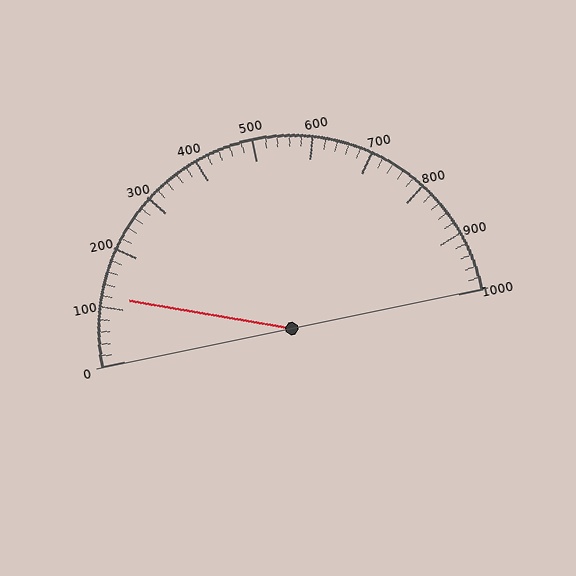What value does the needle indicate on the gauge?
The needle indicates approximately 120.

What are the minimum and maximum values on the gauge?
The gauge ranges from 0 to 1000.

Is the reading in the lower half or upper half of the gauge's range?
The reading is in the lower half of the range (0 to 1000).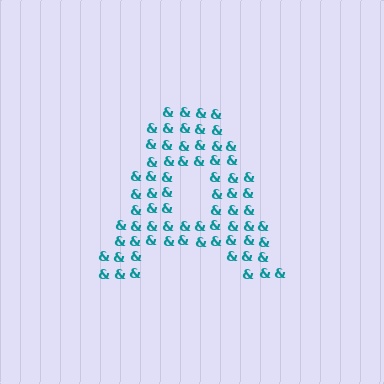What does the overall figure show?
The overall figure shows the letter A.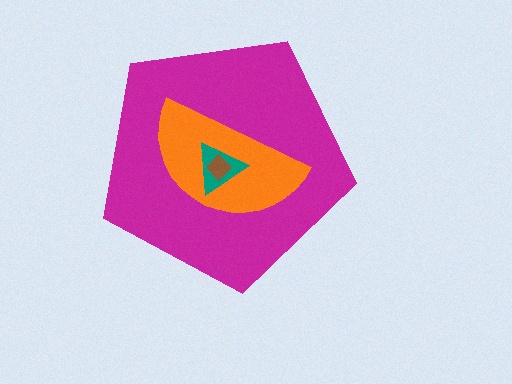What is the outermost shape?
The magenta pentagon.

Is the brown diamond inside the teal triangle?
Yes.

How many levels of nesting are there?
4.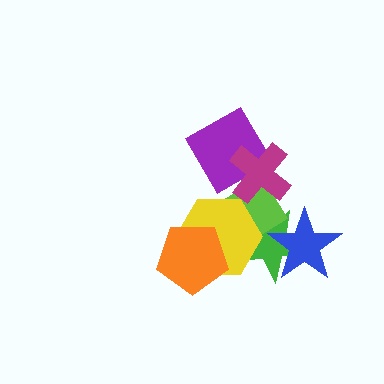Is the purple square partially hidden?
Yes, it is partially covered by another shape.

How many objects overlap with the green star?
3 objects overlap with the green star.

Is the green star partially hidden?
Yes, it is partially covered by another shape.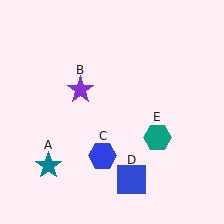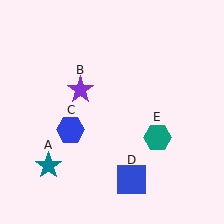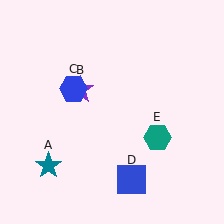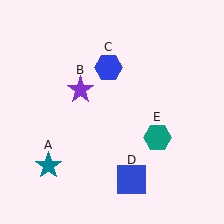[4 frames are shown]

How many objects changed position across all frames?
1 object changed position: blue hexagon (object C).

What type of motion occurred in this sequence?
The blue hexagon (object C) rotated clockwise around the center of the scene.